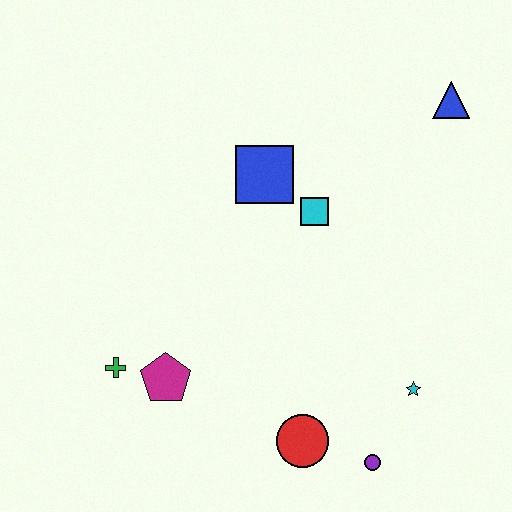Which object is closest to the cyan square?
The blue square is closest to the cyan square.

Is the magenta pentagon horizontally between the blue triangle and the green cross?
Yes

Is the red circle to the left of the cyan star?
Yes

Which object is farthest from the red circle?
The blue triangle is farthest from the red circle.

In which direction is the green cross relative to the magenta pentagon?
The green cross is to the left of the magenta pentagon.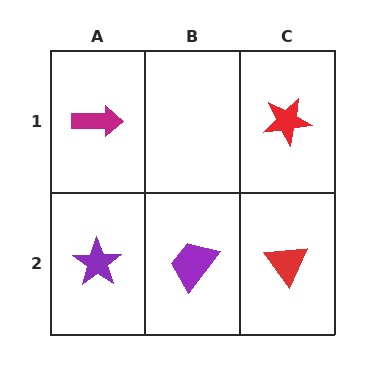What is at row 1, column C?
A red star.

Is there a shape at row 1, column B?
No, that cell is empty.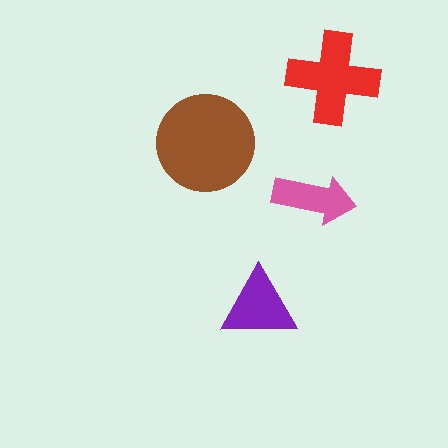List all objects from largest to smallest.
The brown circle, the red cross, the purple triangle, the pink arrow.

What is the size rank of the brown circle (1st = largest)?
1st.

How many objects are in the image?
There are 4 objects in the image.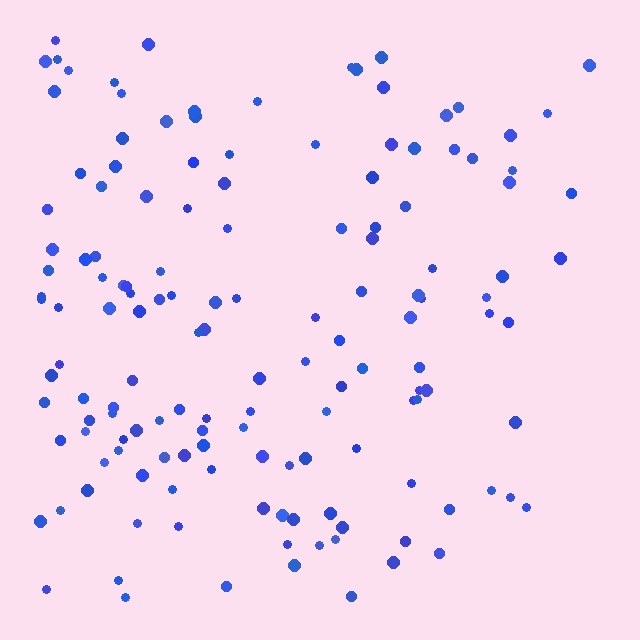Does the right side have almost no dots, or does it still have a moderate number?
Still a moderate number, just noticeably fewer than the left.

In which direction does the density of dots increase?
From right to left, with the left side densest.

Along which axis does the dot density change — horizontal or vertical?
Horizontal.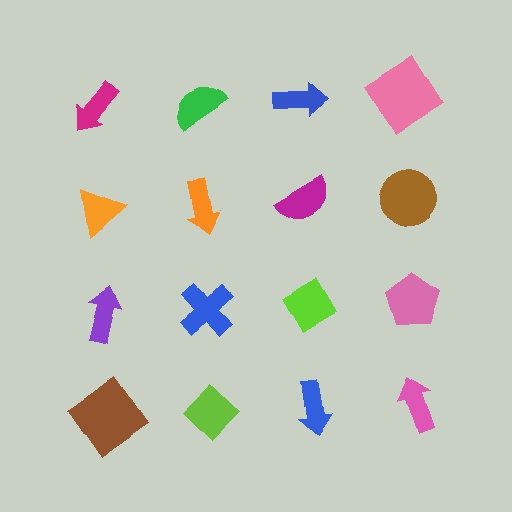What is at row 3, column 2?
A blue cross.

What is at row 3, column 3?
A lime diamond.